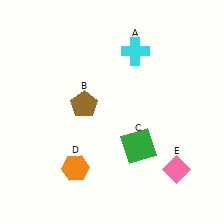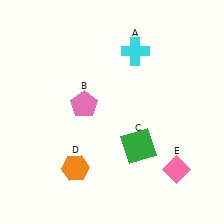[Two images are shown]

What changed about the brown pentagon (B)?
In Image 1, B is brown. In Image 2, it changed to pink.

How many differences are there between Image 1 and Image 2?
There is 1 difference between the two images.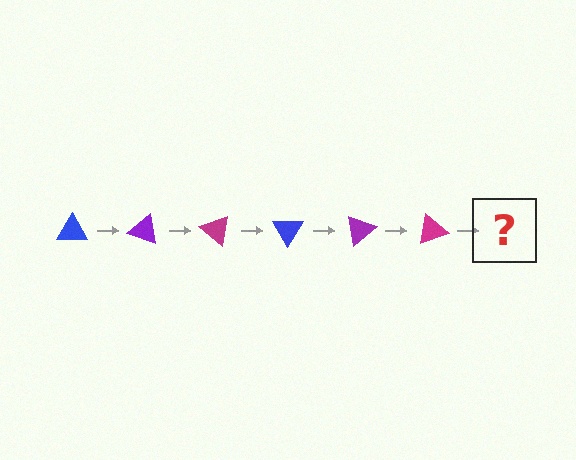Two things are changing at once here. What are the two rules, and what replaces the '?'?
The two rules are that it rotates 20 degrees each step and the color cycles through blue, purple, and magenta. The '?' should be a blue triangle, rotated 120 degrees from the start.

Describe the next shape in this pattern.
It should be a blue triangle, rotated 120 degrees from the start.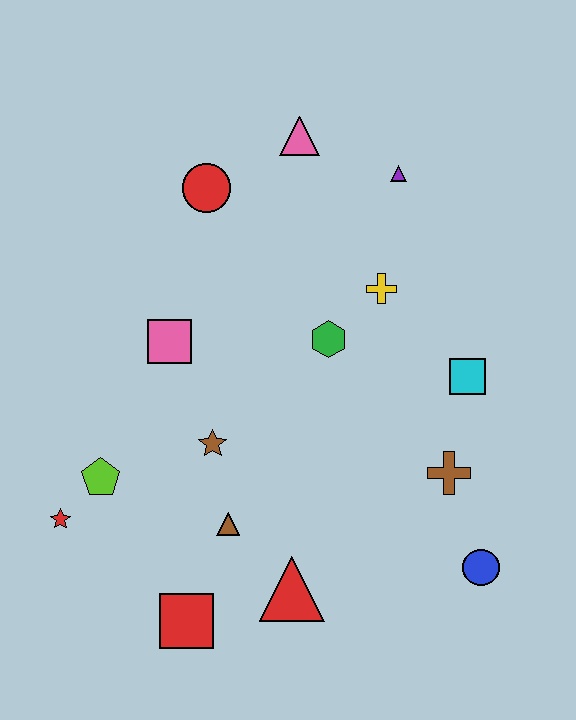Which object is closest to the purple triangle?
The pink triangle is closest to the purple triangle.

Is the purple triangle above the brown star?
Yes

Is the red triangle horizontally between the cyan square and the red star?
Yes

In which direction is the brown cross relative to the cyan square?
The brown cross is below the cyan square.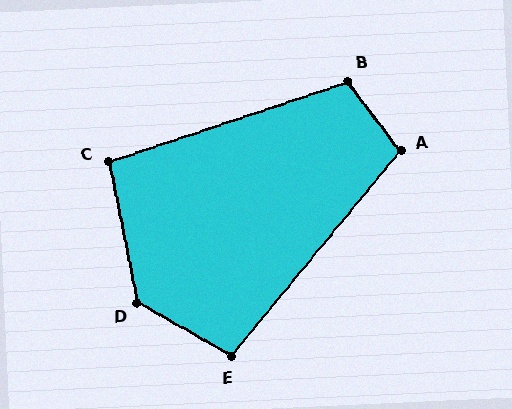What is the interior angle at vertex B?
Approximately 108 degrees (obtuse).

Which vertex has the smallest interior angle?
C, at approximately 97 degrees.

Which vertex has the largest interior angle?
D, at approximately 131 degrees.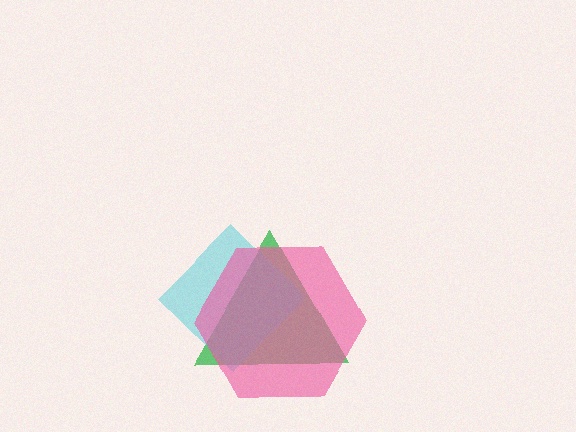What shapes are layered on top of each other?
The layered shapes are: a green triangle, a cyan diamond, a pink hexagon.